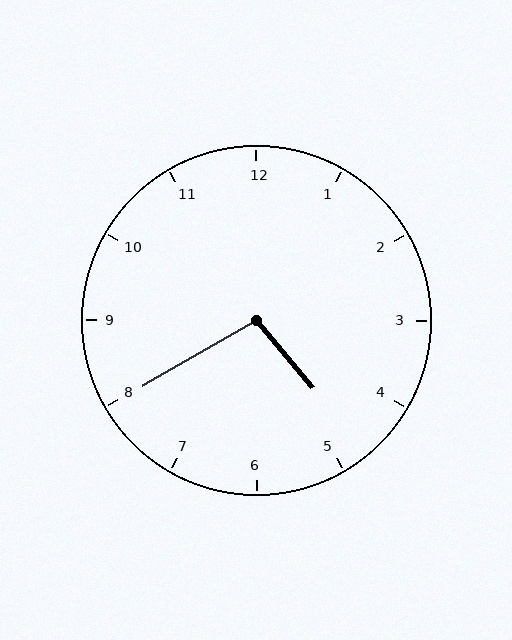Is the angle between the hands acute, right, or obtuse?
It is obtuse.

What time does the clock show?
4:40.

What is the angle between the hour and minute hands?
Approximately 100 degrees.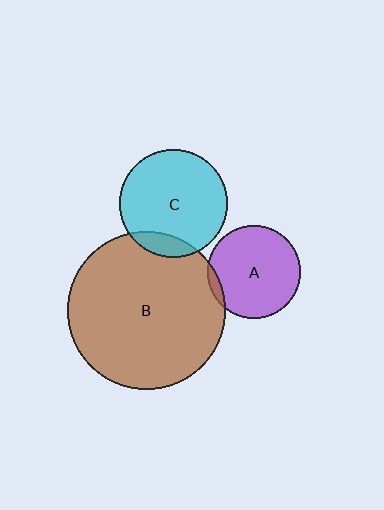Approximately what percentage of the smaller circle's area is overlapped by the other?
Approximately 5%.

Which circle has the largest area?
Circle B (brown).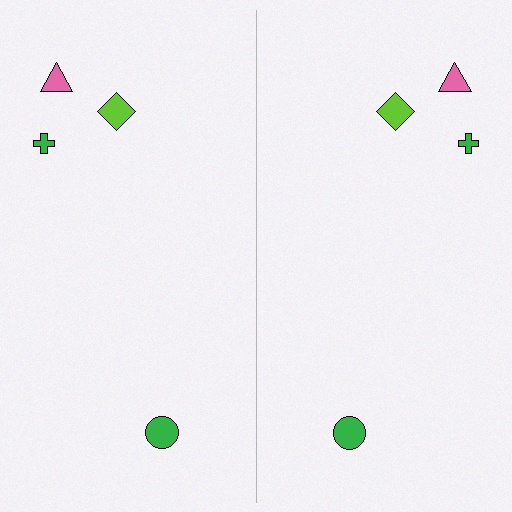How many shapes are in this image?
There are 8 shapes in this image.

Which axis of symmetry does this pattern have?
The pattern has a vertical axis of symmetry running through the center of the image.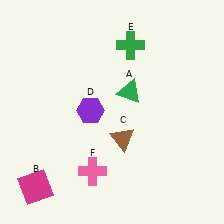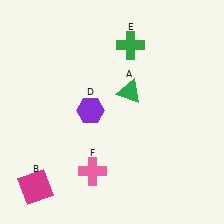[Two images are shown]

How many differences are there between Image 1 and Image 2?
There is 1 difference between the two images.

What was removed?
The brown triangle (C) was removed in Image 2.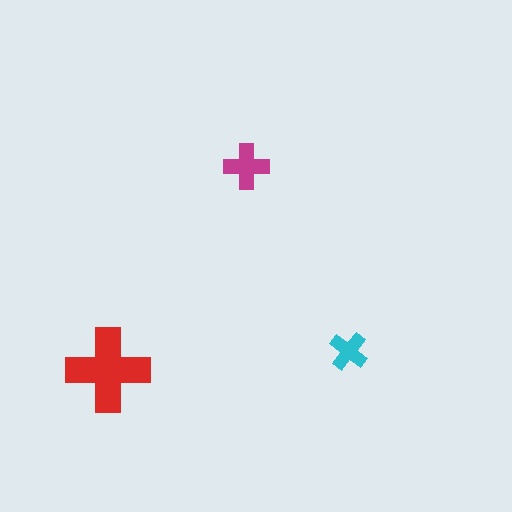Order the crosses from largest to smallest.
the red one, the magenta one, the cyan one.